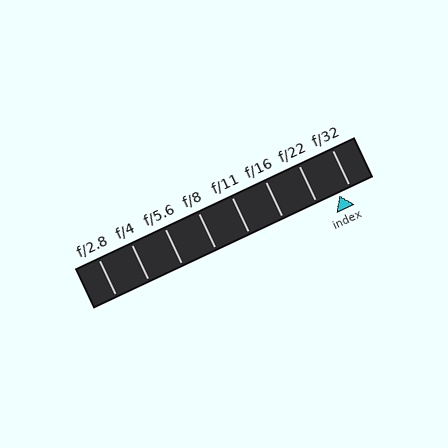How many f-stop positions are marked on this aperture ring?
There are 8 f-stop positions marked.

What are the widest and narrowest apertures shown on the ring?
The widest aperture shown is f/2.8 and the narrowest is f/32.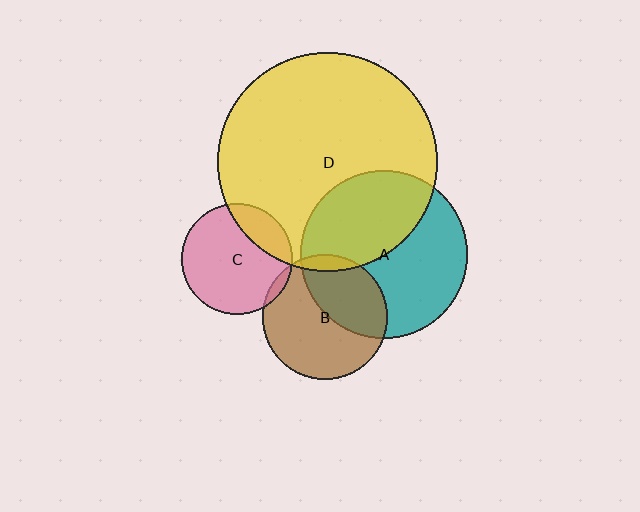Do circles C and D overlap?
Yes.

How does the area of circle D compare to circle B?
Approximately 3.1 times.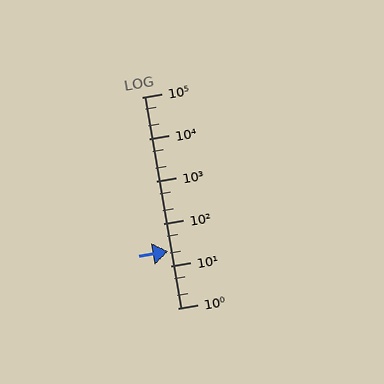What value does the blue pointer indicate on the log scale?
The pointer indicates approximately 22.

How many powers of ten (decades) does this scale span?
The scale spans 5 decades, from 1 to 100000.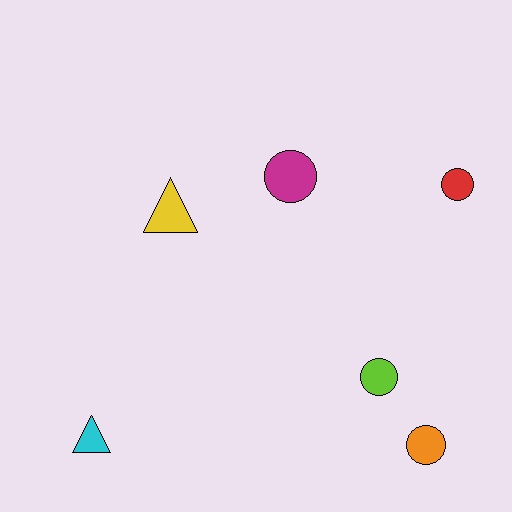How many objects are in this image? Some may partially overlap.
There are 6 objects.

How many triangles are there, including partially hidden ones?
There are 2 triangles.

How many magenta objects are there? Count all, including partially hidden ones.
There is 1 magenta object.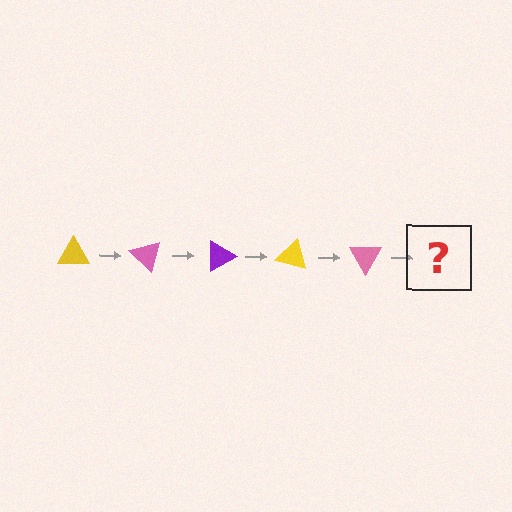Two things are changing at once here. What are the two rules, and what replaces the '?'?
The two rules are that it rotates 45 degrees each step and the color cycles through yellow, pink, and purple. The '?' should be a purple triangle, rotated 225 degrees from the start.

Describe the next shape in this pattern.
It should be a purple triangle, rotated 225 degrees from the start.